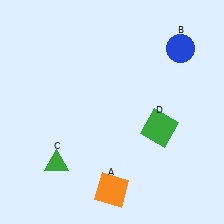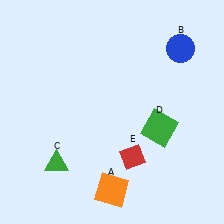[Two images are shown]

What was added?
A red diamond (E) was added in Image 2.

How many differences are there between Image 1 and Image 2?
There is 1 difference between the two images.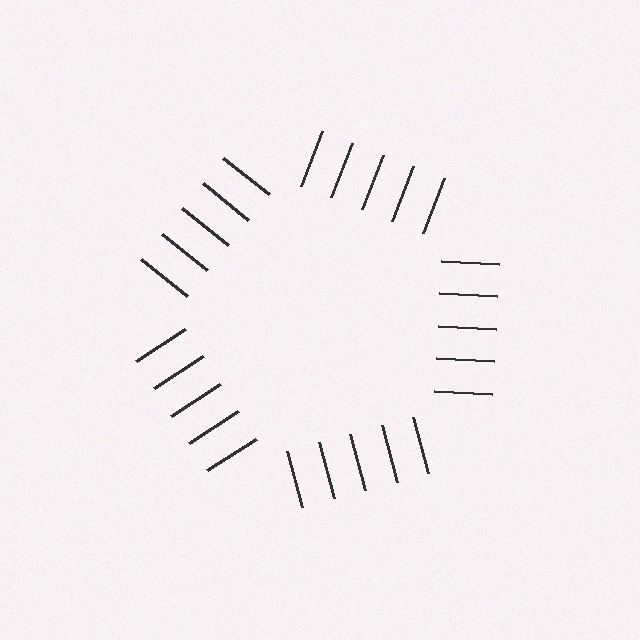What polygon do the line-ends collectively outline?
An illusory pentagon — the line segments terminate on its edges but no continuous stroke is drawn.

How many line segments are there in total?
25 — 5 along each of the 5 edges.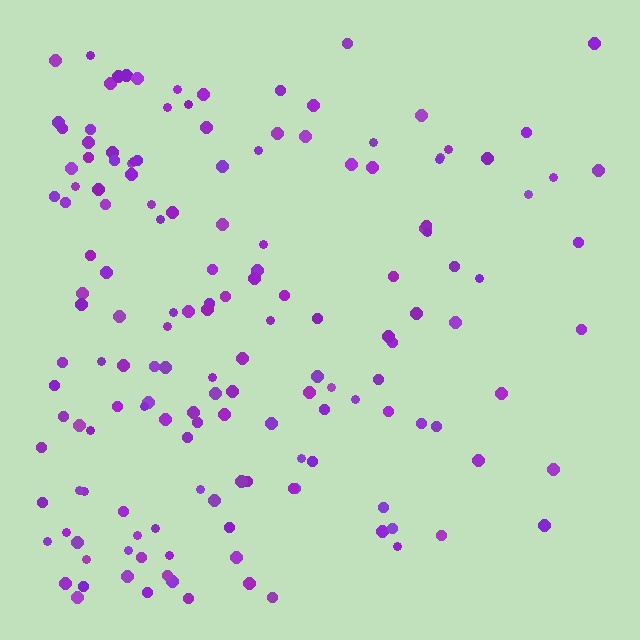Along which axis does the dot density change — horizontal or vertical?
Horizontal.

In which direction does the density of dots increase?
From right to left, with the left side densest.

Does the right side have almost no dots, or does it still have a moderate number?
Still a moderate number, just noticeably fewer than the left.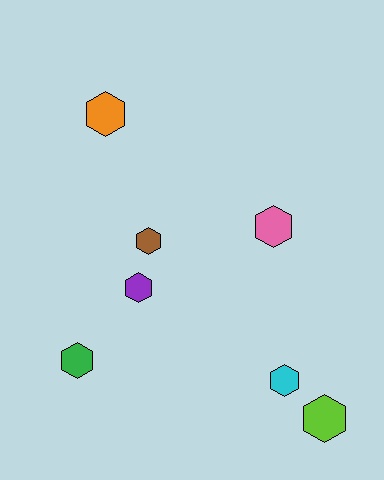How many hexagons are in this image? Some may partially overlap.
There are 7 hexagons.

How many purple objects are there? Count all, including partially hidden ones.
There is 1 purple object.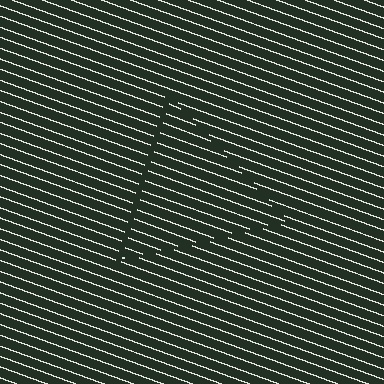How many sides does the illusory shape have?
3 sides — the line-ends trace a triangle.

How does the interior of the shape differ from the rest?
The interior of the shape contains the same grating, shifted by half a period — the contour is defined by the phase discontinuity where line-ends from the inner and outer gratings abut.